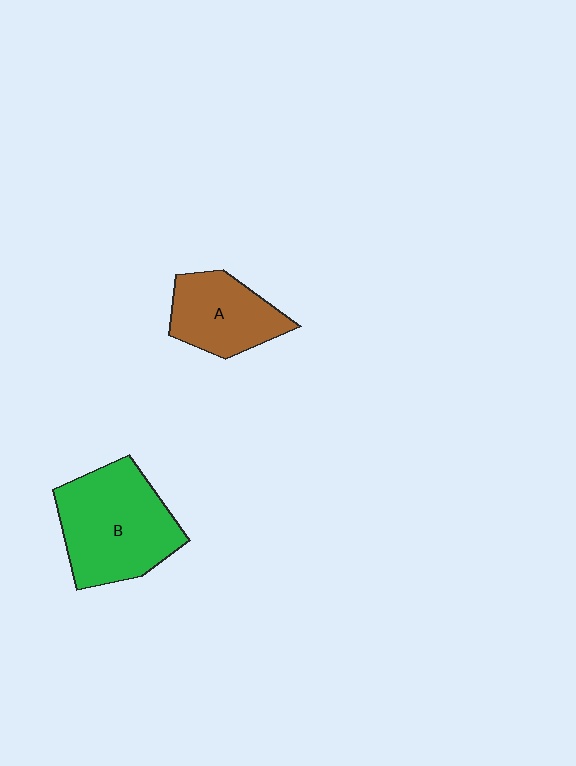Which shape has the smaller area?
Shape A (brown).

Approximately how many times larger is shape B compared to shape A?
Approximately 1.6 times.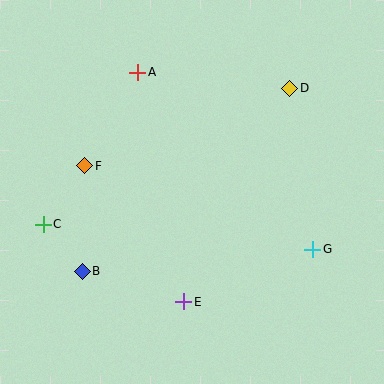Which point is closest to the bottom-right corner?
Point G is closest to the bottom-right corner.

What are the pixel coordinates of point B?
Point B is at (82, 271).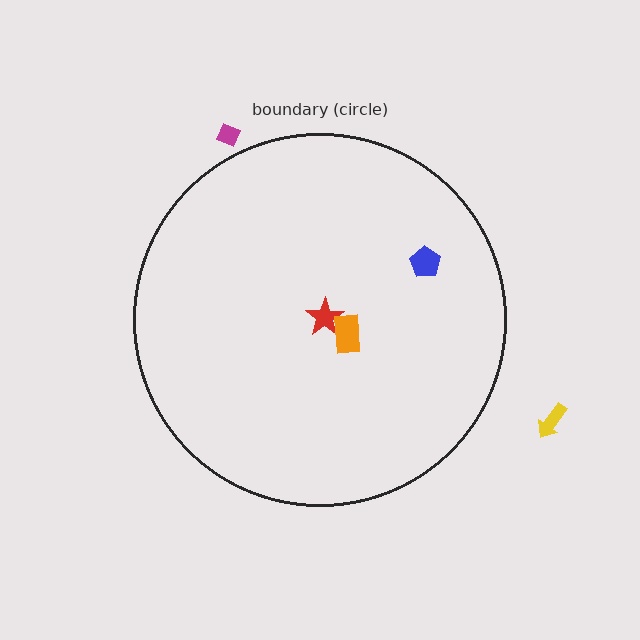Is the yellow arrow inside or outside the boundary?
Outside.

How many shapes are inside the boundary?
3 inside, 2 outside.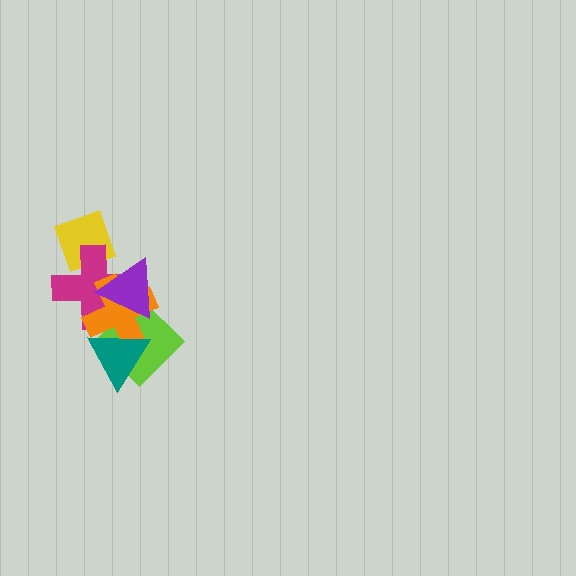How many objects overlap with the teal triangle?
2 objects overlap with the teal triangle.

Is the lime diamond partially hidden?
Yes, it is partially covered by another shape.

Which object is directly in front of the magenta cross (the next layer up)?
The lime diamond is directly in front of the magenta cross.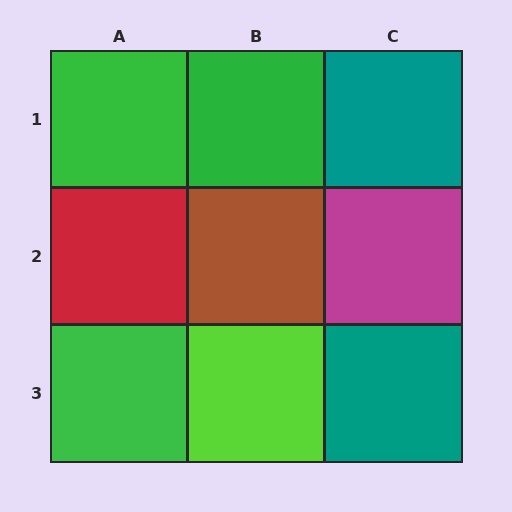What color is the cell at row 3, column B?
Lime.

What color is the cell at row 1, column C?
Teal.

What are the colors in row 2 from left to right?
Red, brown, magenta.